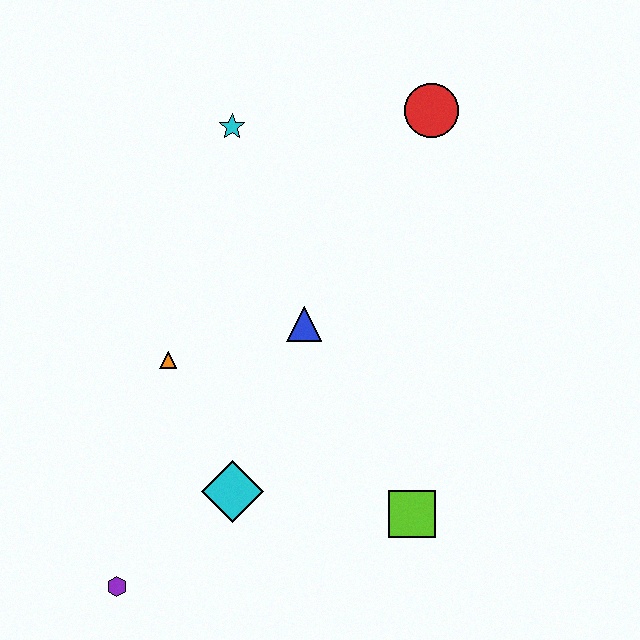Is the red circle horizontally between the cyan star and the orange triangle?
No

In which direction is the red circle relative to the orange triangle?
The red circle is to the right of the orange triangle.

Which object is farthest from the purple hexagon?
The red circle is farthest from the purple hexagon.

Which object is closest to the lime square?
The cyan diamond is closest to the lime square.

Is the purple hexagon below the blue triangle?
Yes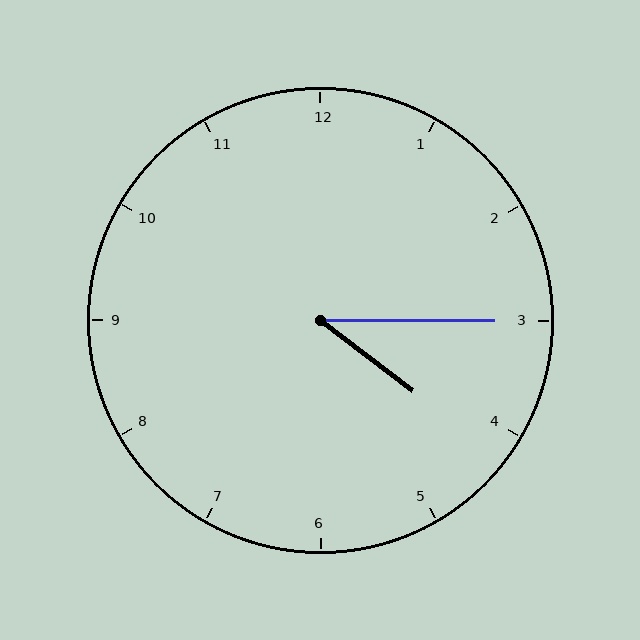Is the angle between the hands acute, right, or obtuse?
It is acute.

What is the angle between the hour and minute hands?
Approximately 38 degrees.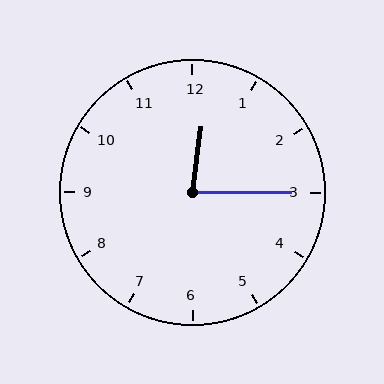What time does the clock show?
12:15.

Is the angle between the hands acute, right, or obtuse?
It is acute.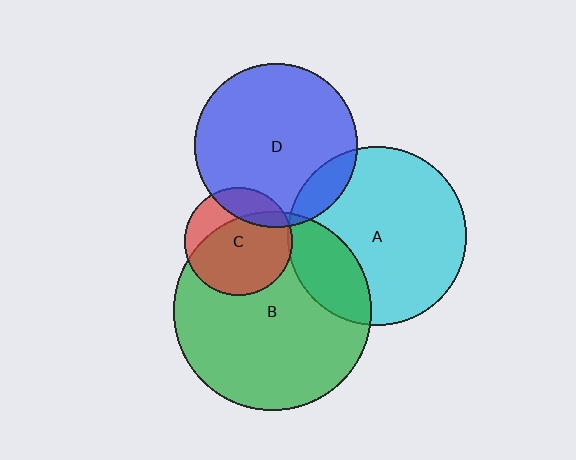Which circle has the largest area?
Circle B (green).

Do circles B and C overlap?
Yes.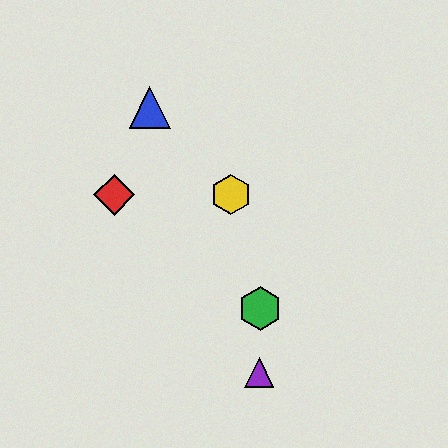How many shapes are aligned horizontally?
2 shapes (the red diamond, the yellow hexagon) are aligned horizontally.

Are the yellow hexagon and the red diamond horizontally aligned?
Yes, both are at y≈195.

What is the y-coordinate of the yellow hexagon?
The yellow hexagon is at y≈195.